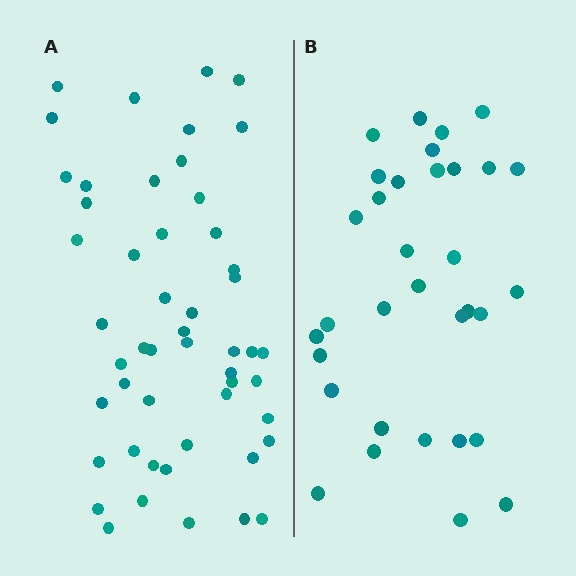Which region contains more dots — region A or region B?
Region A (the left region) has more dots.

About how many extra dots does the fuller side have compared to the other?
Region A has approximately 20 more dots than region B.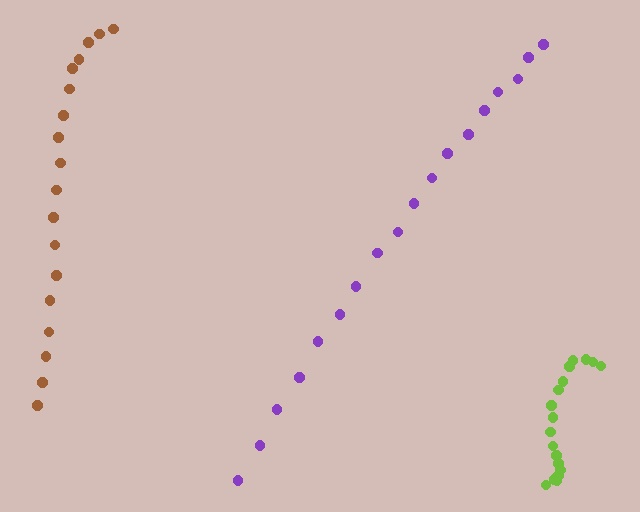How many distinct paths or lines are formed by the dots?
There are 3 distinct paths.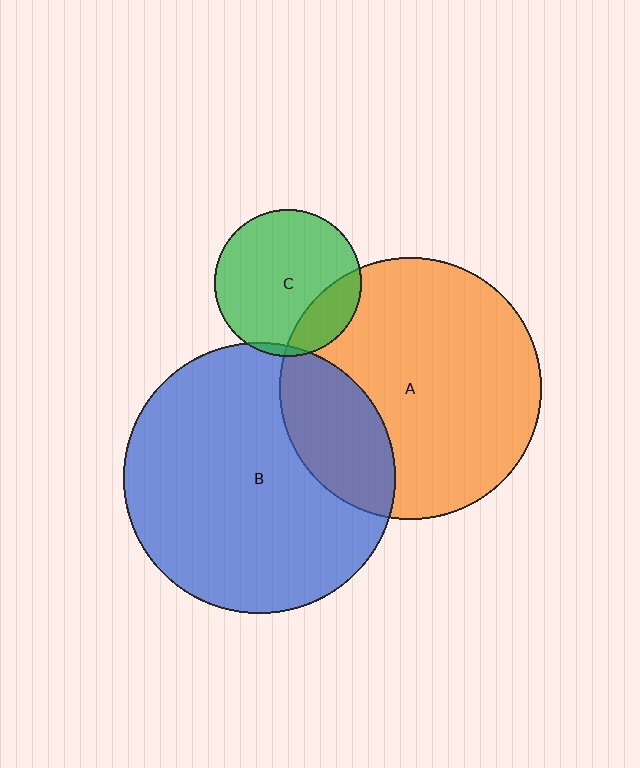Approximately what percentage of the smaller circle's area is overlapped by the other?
Approximately 20%.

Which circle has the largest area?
Circle B (blue).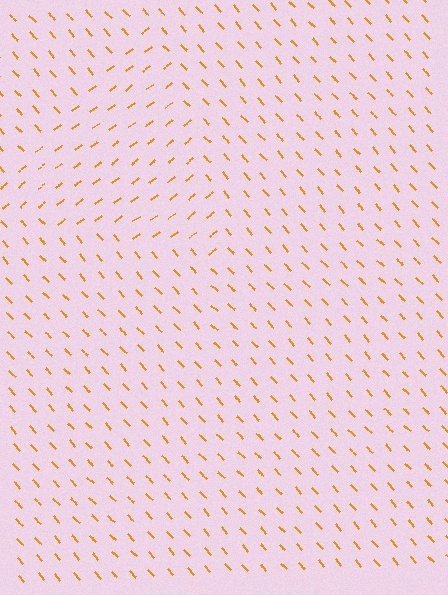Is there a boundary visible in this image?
Yes, there is a texture boundary formed by a change in line orientation.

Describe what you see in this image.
The image is filled with small orange line segments. A triangle region in the image has lines oriented differently from the surrounding lines, creating a visible texture boundary.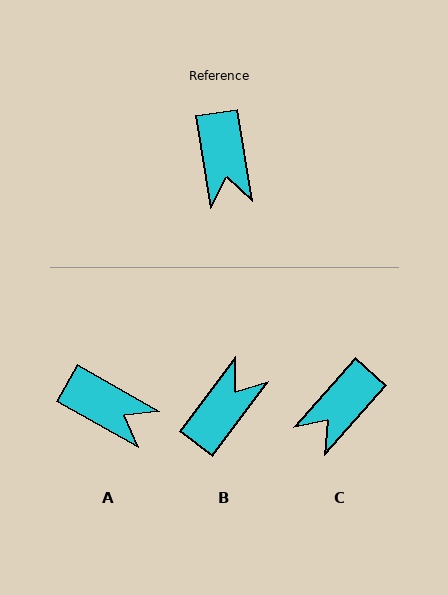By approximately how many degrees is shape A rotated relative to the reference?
Approximately 52 degrees counter-clockwise.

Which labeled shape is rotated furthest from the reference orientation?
B, about 134 degrees away.